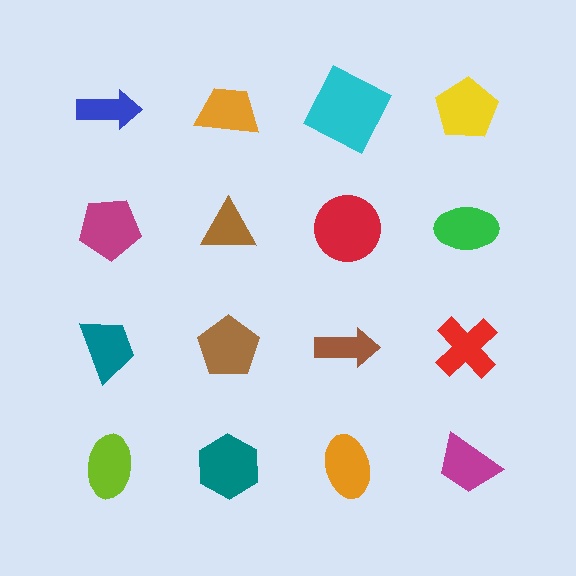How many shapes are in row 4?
4 shapes.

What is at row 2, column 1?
A magenta pentagon.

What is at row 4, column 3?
An orange ellipse.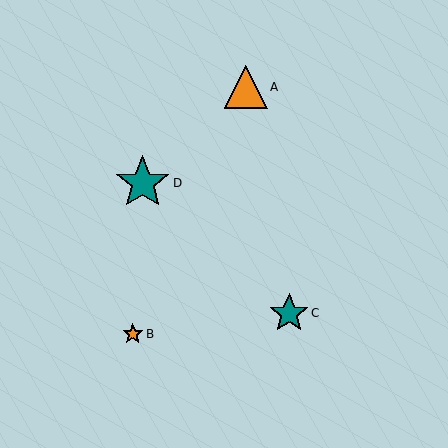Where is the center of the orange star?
The center of the orange star is at (133, 334).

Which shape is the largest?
The teal star (labeled D) is the largest.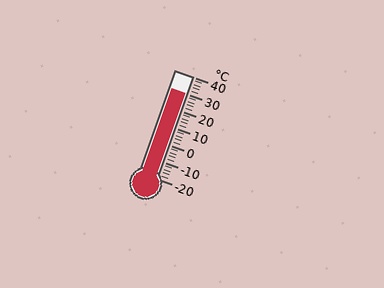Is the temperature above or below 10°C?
The temperature is above 10°C.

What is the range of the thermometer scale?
The thermometer scale ranges from -20°C to 40°C.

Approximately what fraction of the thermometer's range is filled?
The thermometer is filled to approximately 85% of its range.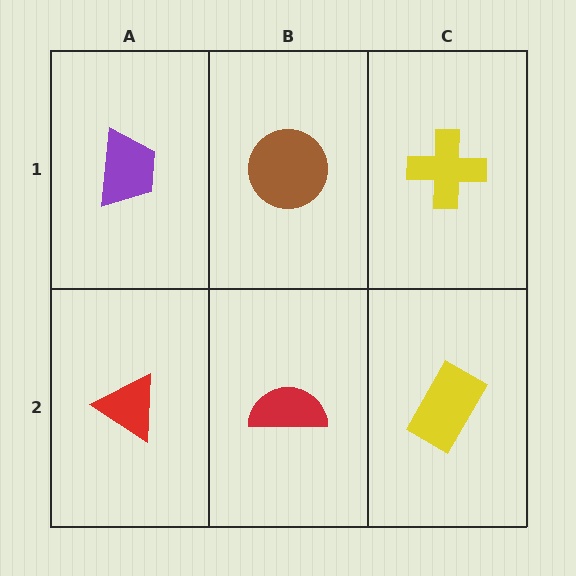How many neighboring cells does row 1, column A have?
2.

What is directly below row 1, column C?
A yellow rectangle.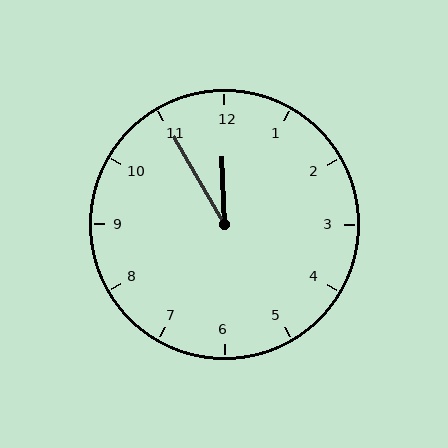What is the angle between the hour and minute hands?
Approximately 28 degrees.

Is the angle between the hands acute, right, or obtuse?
It is acute.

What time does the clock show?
11:55.